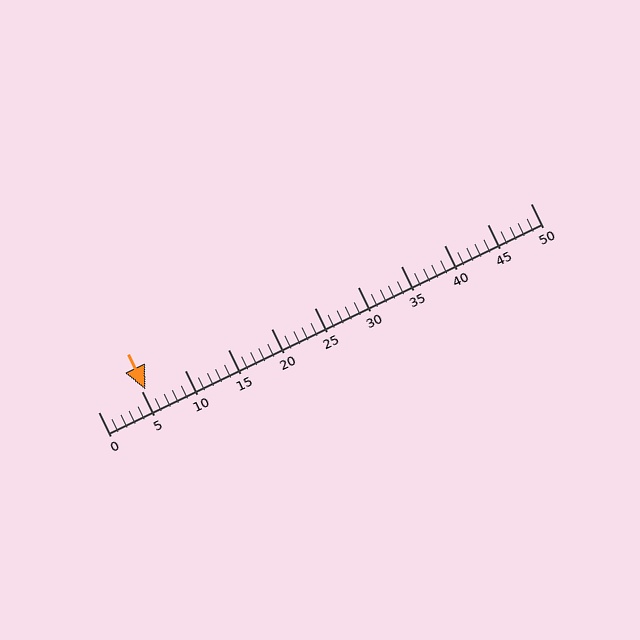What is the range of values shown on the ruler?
The ruler shows values from 0 to 50.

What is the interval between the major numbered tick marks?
The major tick marks are spaced 5 units apart.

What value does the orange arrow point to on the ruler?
The orange arrow points to approximately 6.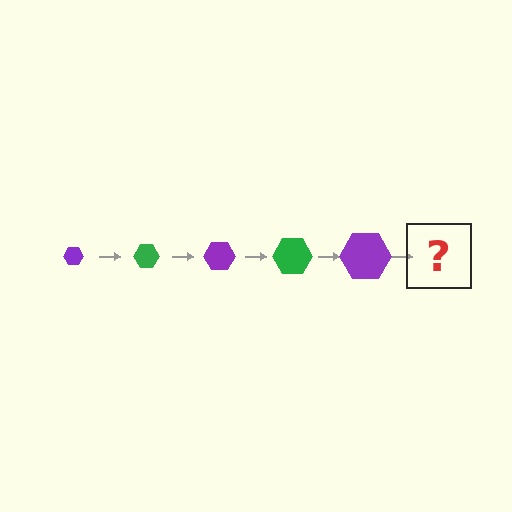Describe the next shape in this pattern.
It should be a green hexagon, larger than the previous one.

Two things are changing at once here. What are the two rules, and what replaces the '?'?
The two rules are that the hexagon grows larger each step and the color cycles through purple and green. The '?' should be a green hexagon, larger than the previous one.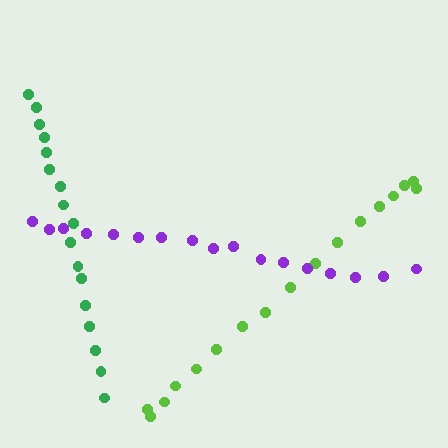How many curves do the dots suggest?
There are 3 distinct paths.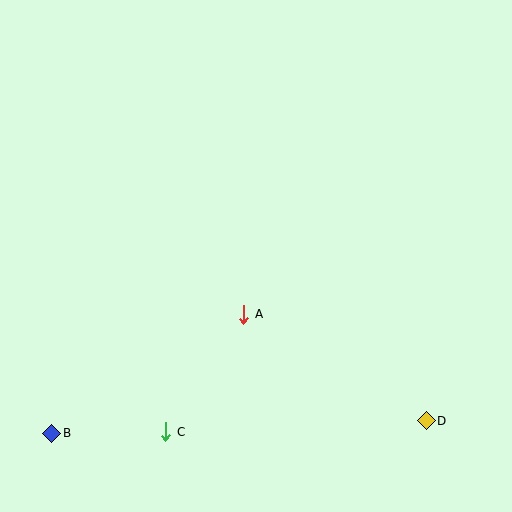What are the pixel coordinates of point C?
Point C is at (166, 432).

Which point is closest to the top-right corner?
Point A is closest to the top-right corner.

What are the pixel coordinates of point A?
Point A is at (244, 314).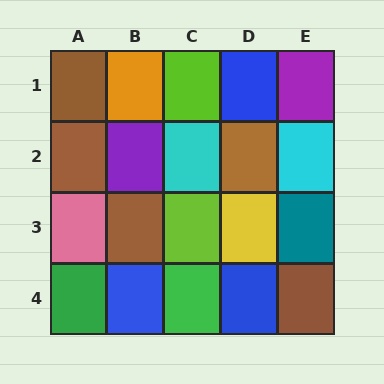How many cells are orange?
1 cell is orange.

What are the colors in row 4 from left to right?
Green, blue, green, blue, brown.